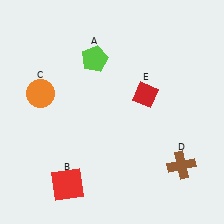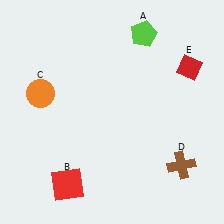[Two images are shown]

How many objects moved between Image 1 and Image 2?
2 objects moved between the two images.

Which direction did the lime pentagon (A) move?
The lime pentagon (A) moved right.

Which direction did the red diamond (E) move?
The red diamond (E) moved right.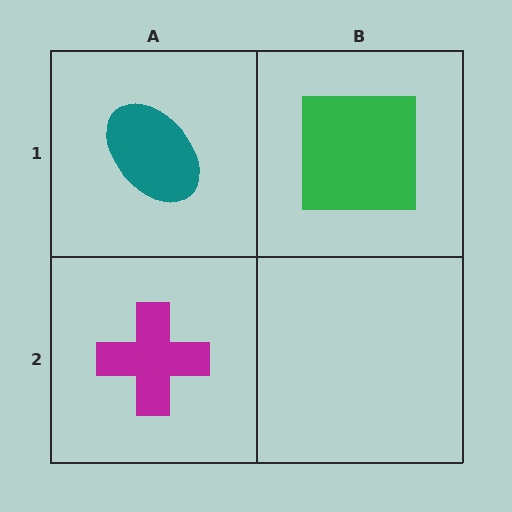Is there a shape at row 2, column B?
No, that cell is empty.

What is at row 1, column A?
A teal ellipse.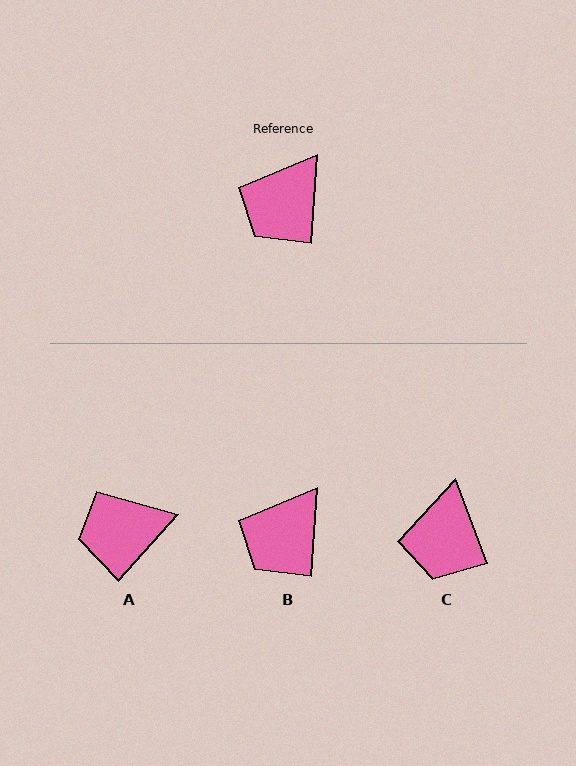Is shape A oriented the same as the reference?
No, it is off by about 39 degrees.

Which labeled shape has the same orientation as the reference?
B.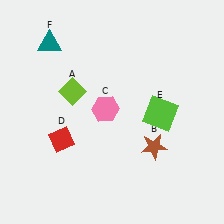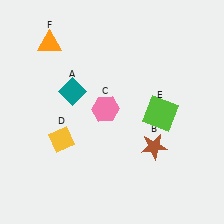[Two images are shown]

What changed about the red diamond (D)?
In Image 1, D is red. In Image 2, it changed to yellow.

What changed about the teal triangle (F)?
In Image 1, F is teal. In Image 2, it changed to orange.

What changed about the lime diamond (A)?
In Image 1, A is lime. In Image 2, it changed to teal.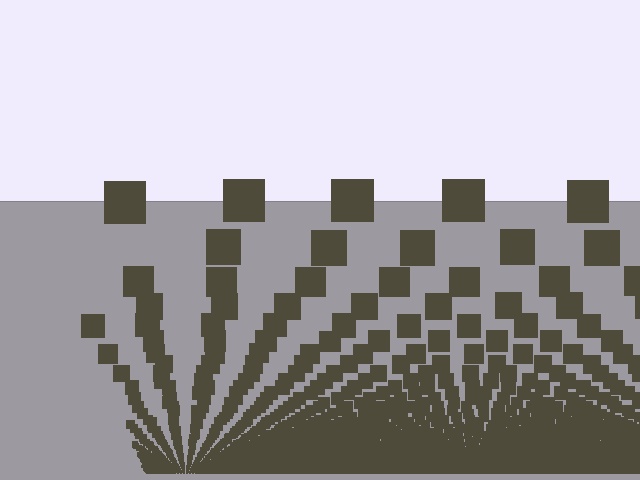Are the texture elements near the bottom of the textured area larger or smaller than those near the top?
Smaller. The gradient is inverted — elements near the bottom are smaller and denser.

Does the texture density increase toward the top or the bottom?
Density increases toward the bottom.